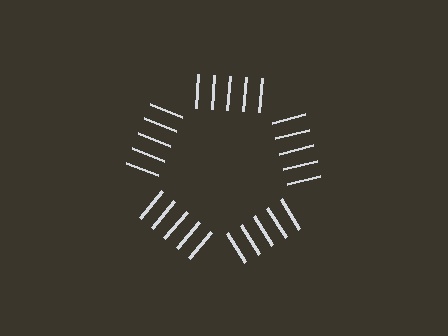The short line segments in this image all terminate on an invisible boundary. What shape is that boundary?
An illusory pentagon — the line segments terminate on its edges but no continuous stroke is drawn.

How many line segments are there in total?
25 — 5 along each of the 5 edges.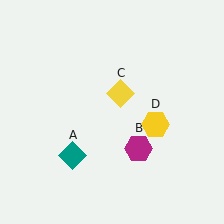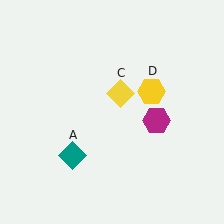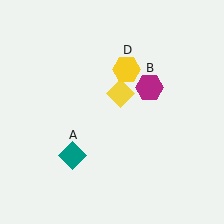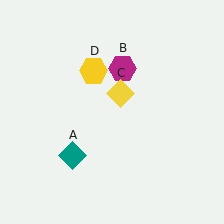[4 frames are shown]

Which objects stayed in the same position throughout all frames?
Teal diamond (object A) and yellow diamond (object C) remained stationary.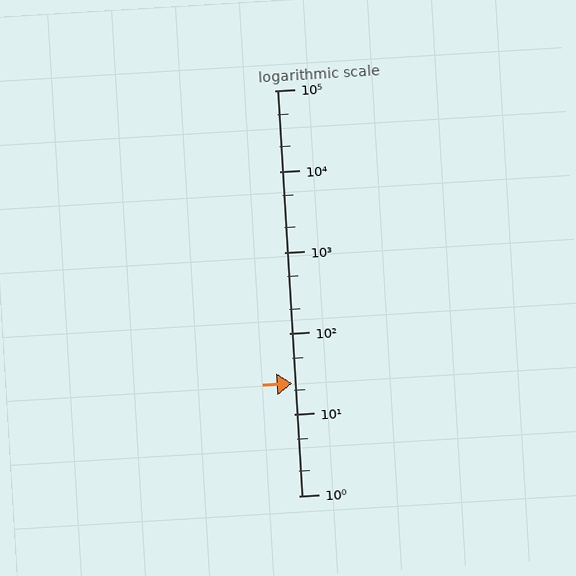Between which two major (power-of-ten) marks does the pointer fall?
The pointer is between 10 and 100.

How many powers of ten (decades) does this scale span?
The scale spans 5 decades, from 1 to 100000.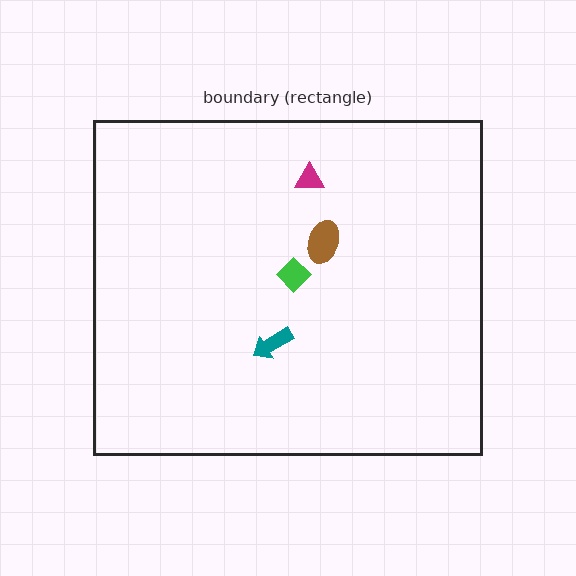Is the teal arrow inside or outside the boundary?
Inside.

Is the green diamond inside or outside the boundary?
Inside.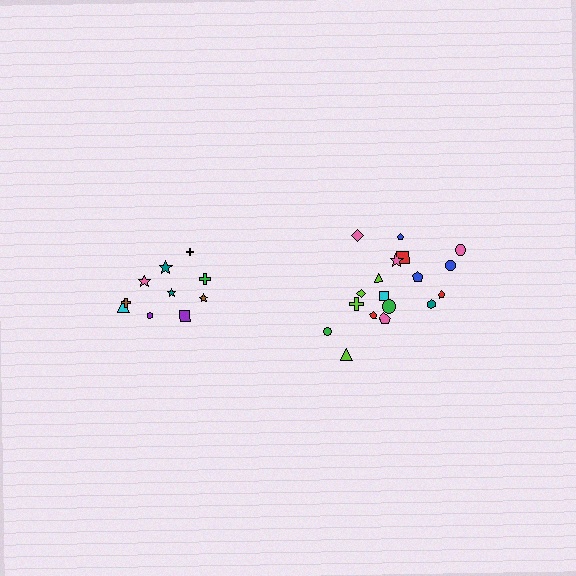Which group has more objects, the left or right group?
The right group.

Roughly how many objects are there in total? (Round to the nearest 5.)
Roughly 30 objects in total.